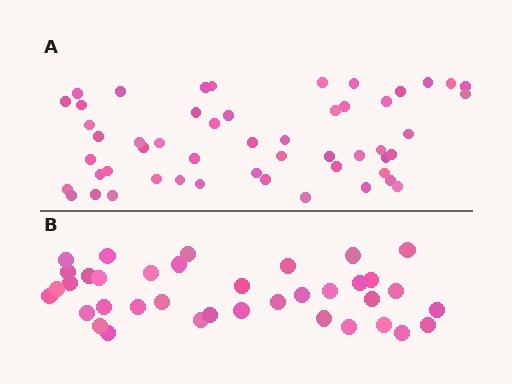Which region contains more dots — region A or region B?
Region A (the top region) has more dots.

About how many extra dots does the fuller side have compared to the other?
Region A has approximately 15 more dots than region B.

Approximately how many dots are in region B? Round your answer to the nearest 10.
About 40 dots. (The exact count is 37, which rounds to 40.)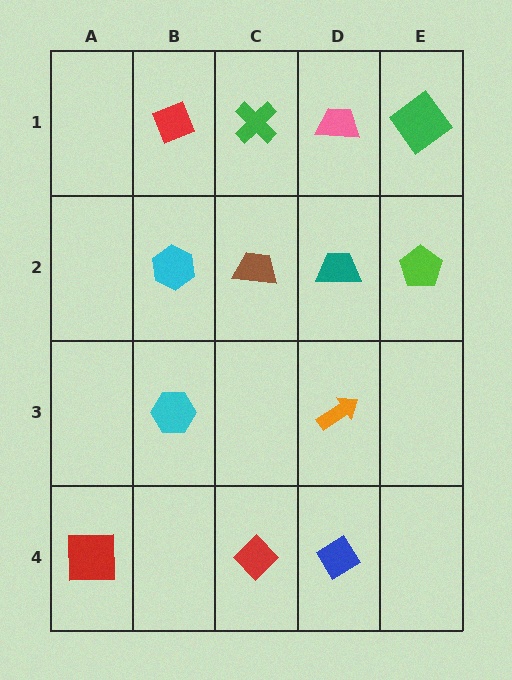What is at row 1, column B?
A red diamond.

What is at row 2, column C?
A brown trapezoid.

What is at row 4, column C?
A red diamond.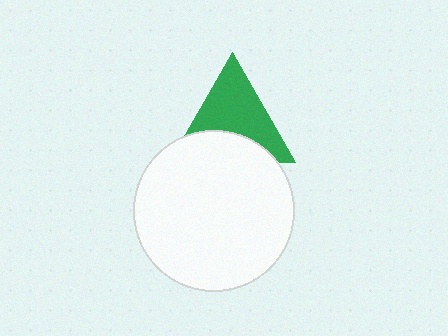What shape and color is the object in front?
The object in front is a white circle.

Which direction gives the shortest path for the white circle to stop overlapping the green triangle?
Moving down gives the shortest separation.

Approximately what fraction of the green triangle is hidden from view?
Roughly 38% of the green triangle is hidden behind the white circle.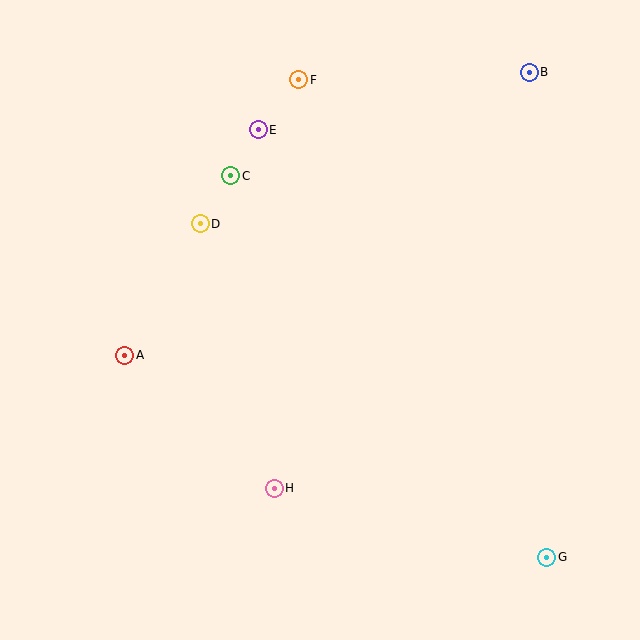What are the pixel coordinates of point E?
Point E is at (258, 130).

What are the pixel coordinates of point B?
Point B is at (529, 72).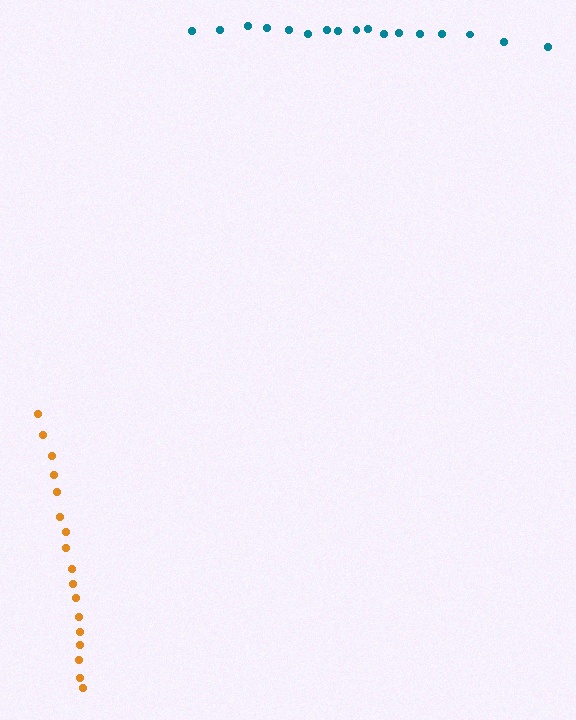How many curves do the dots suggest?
There are 2 distinct paths.